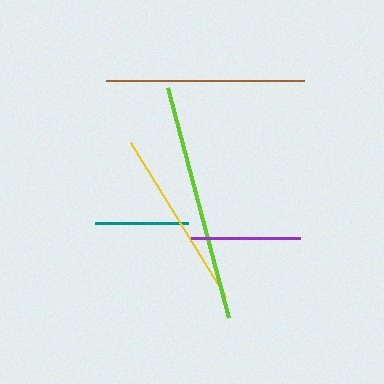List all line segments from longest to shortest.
From longest to shortest: lime, brown, yellow, purple, teal.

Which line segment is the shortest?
The teal line is the shortest at approximately 93 pixels.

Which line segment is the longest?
The lime line is the longest at approximately 238 pixels.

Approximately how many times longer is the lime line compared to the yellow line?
The lime line is approximately 1.3 times the length of the yellow line.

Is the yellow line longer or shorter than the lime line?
The lime line is longer than the yellow line.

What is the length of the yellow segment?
The yellow segment is approximately 181 pixels long.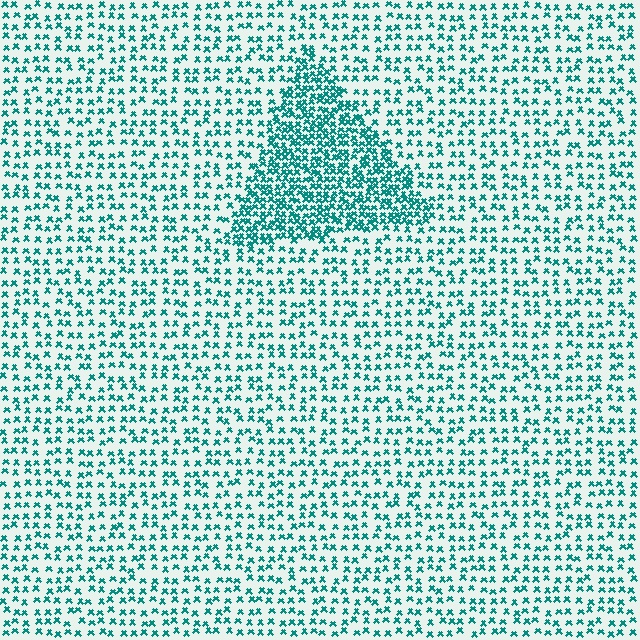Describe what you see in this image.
The image contains small teal elements arranged at two different densities. A triangle-shaped region is visible where the elements are more densely packed than the surrounding area.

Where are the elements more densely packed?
The elements are more densely packed inside the triangle boundary.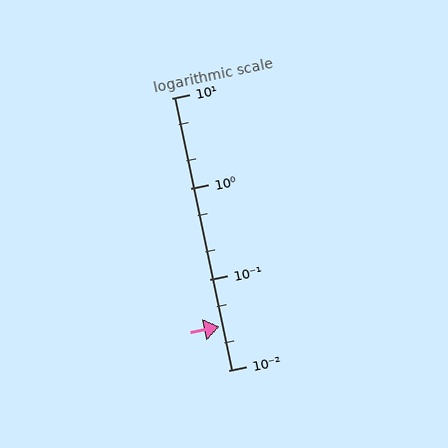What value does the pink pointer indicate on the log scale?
The pointer indicates approximately 0.03.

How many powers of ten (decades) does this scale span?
The scale spans 3 decades, from 0.01 to 10.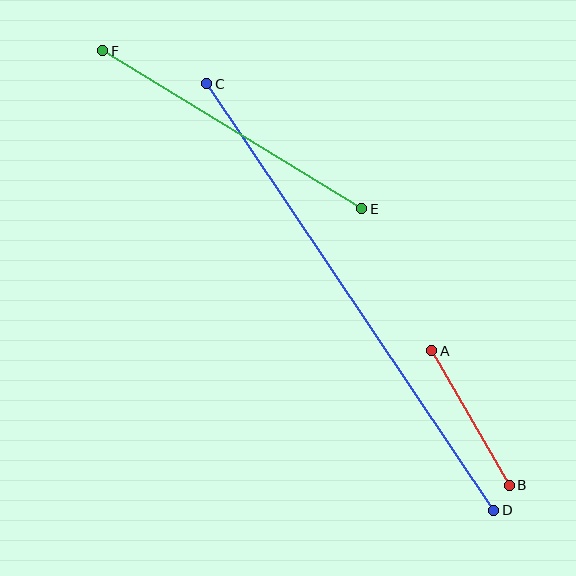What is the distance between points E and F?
The distance is approximately 303 pixels.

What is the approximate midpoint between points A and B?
The midpoint is at approximately (471, 418) pixels.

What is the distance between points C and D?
The distance is approximately 514 pixels.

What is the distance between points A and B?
The distance is approximately 155 pixels.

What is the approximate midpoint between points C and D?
The midpoint is at approximately (350, 297) pixels.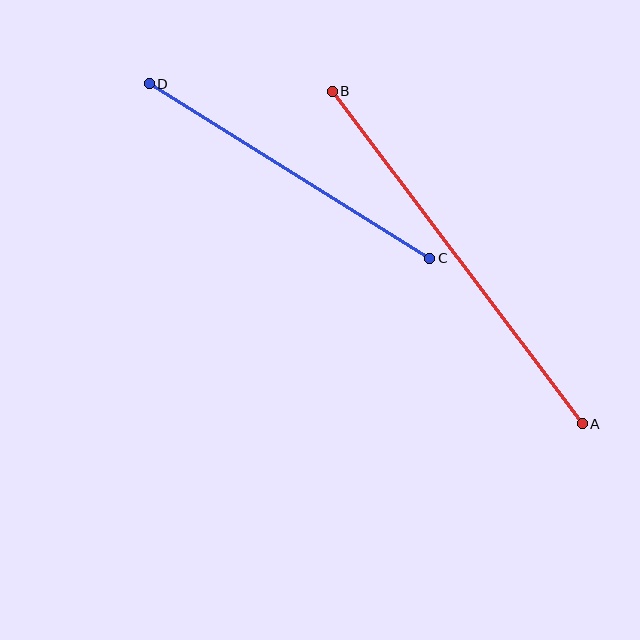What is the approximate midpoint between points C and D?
The midpoint is at approximately (290, 171) pixels.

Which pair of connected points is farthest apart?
Points A and B are farthest apart.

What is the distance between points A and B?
The distance is approximately 416 pixels.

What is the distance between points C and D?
The distance is approximately 331 pixels.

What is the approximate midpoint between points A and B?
The midpoint is at approximately (457, 258) pixels.